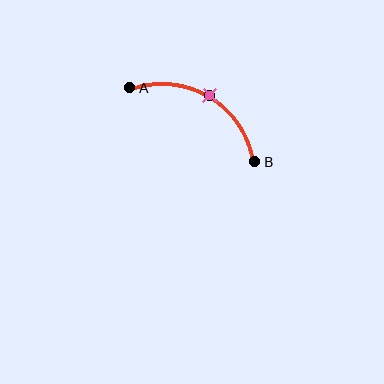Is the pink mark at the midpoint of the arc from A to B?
Yes. The pink mark lies on the arc at equal arc-length from both A and B — it is the arc midpoint.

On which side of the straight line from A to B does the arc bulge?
The arc bulges above the straight line connecting A and B.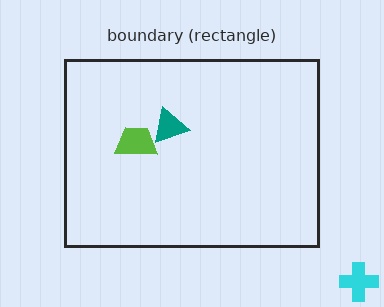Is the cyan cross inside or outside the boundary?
Outside.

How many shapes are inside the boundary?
2 inside, 1 outside.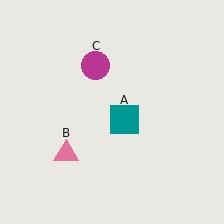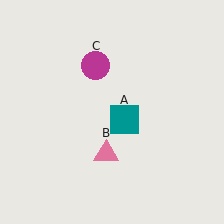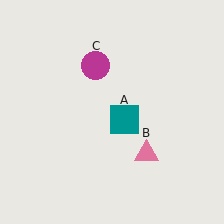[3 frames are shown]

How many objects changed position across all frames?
1 object changed position: pink triangle (object B).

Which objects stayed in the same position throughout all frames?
Teal square (object A) and magenta circle (object C) remained stationary.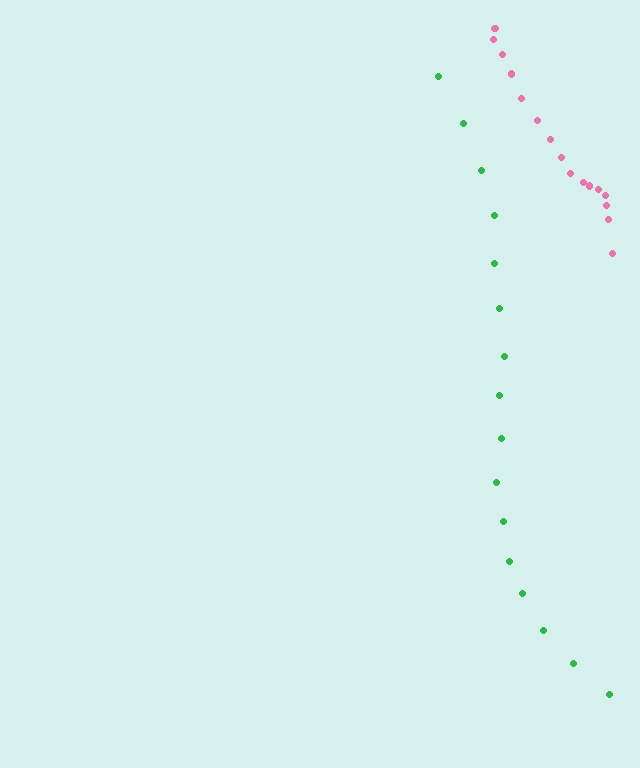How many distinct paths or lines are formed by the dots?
There are 2 distinct paths.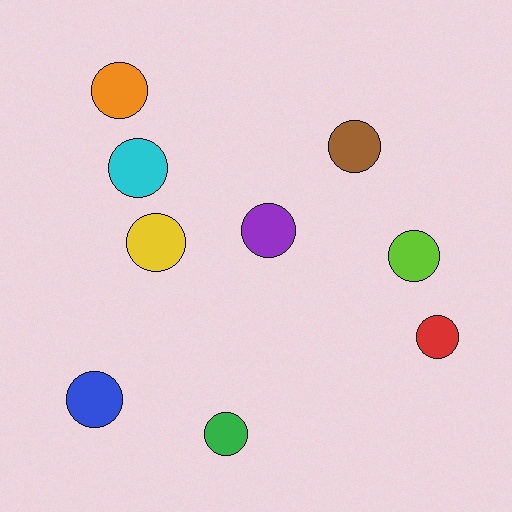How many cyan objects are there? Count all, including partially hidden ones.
There is 1 cyan object.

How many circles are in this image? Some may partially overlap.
There are 9 circles.